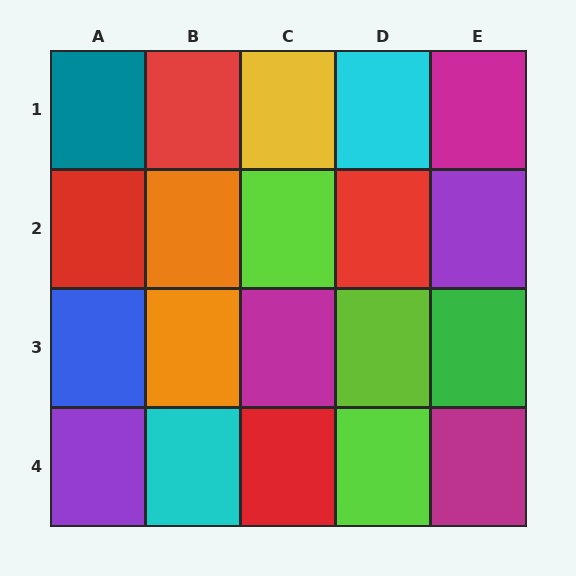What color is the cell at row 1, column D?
Cyan.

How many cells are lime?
3 cells are lime.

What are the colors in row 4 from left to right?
Purple, cyan, red, lime, magenta.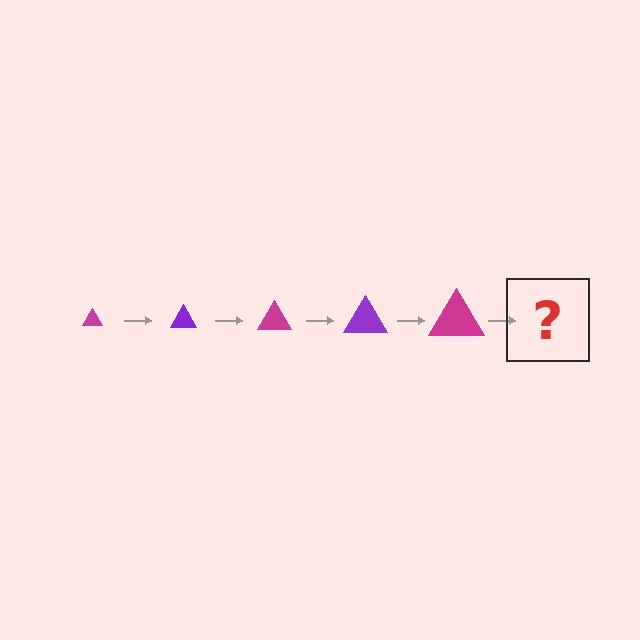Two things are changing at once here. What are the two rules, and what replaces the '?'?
The two rules are that the triangle grows larger each step and the color cycles through magenta and purple. The '?' should be a purple triangle, larger than the previous one.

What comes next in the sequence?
The next element should be a purple triangle, larger than the previous one.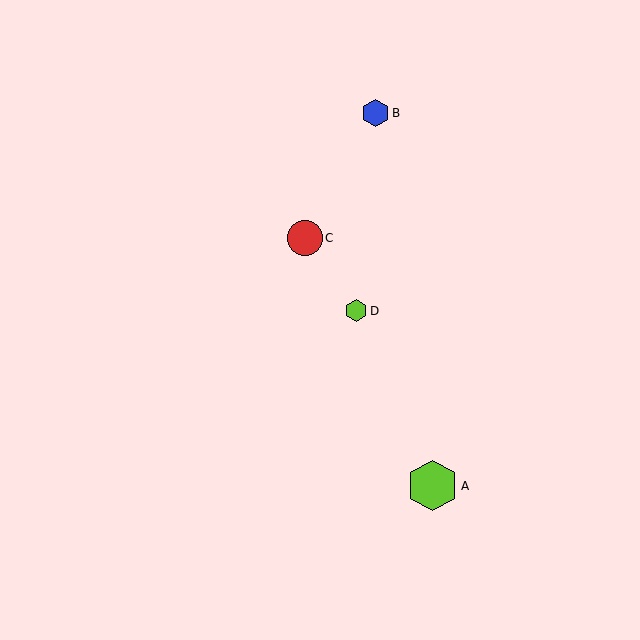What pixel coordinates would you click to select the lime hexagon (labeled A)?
Click at (433, 486) to select the lime hexagon A.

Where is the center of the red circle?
The center of the red circle is at (305, 238).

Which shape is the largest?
The lime hexagon (labeled A) is the largest.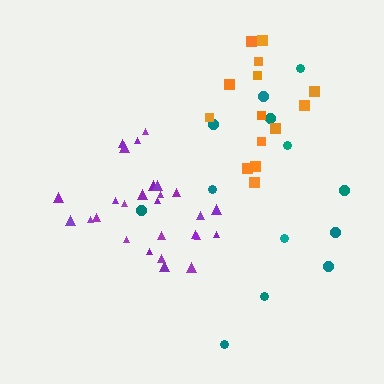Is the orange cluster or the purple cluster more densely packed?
Purple.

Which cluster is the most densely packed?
Purple.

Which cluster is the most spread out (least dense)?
Teal.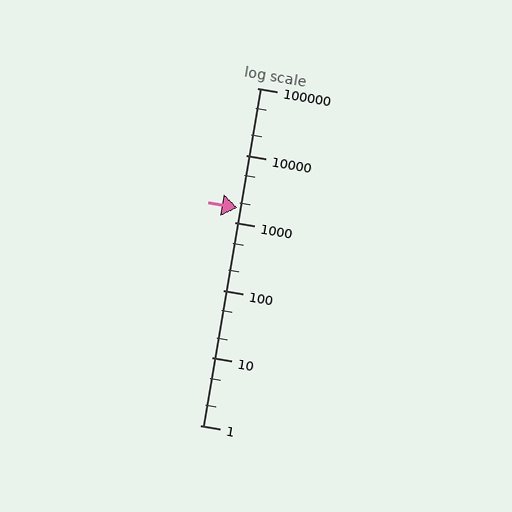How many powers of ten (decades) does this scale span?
The scale spans 5 decades, from 1 to 100000.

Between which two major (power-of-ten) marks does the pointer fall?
The pointer is between 1000 and 10000.